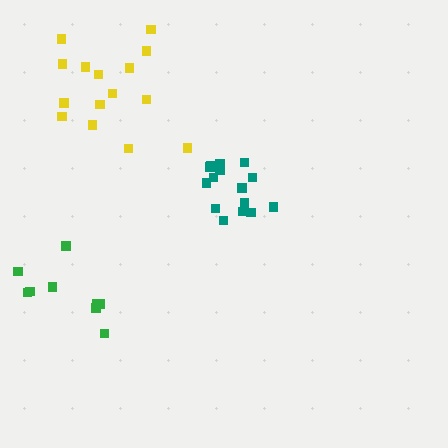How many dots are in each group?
Group 1: 15 dots, Group 2: 9 dots, Group 3: 15 dots (39 total).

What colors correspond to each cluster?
The clusters are colored: teal, green, yellow.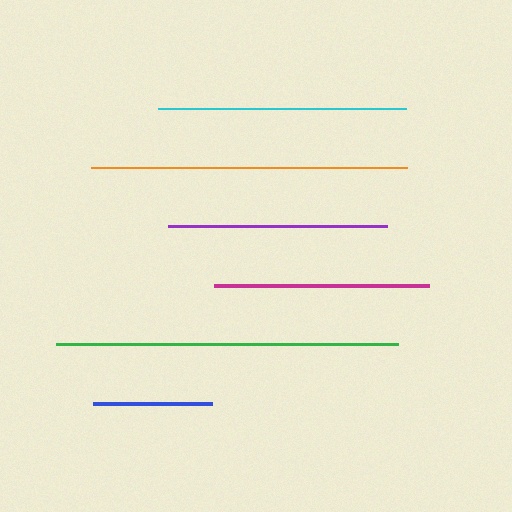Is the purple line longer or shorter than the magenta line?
The purple line is longer than the magenta line.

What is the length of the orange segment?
The orange segment is approximately 316 pixels long.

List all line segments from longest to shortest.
From longest to shortest: green, orange, cyan, purple, magenta, blue.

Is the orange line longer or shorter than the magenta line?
The orange line is longer than the magenta line.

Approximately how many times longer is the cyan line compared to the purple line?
The cyan line is approximately 1.1 times the length of the purple line.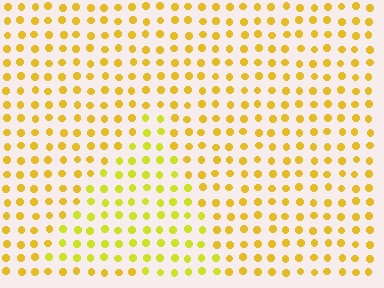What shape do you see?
I see a triangle.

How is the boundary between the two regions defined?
The boundary is defined purely by a slight shift in hue (about 20 degrees). Spacing, size, and orientation are identical on both sides.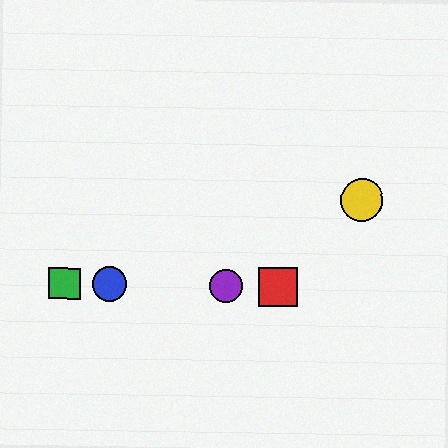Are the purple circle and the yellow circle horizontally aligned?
No, the purple circle is at y≈286 and the yellow circle is at y≈200.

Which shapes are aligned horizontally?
The red square, the blue circle, the green square, the purple circle are aligned horizontally.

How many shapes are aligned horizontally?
4 shapes (the red square, the blue circle, the green square, the purple circle) are aligned horizontally.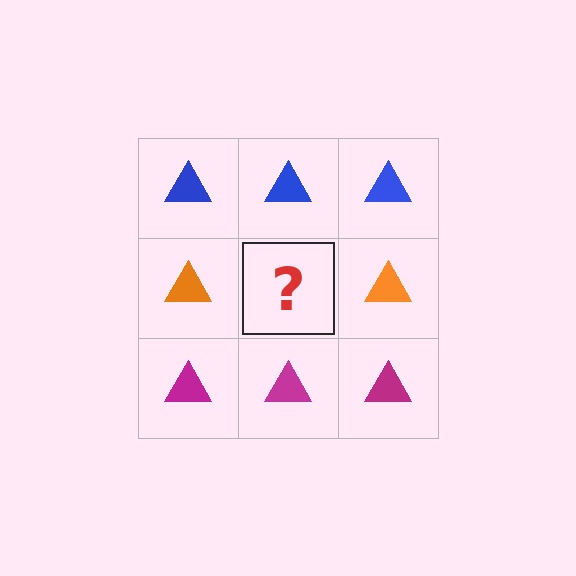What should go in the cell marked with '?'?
The missing cell should contain an orange triangle.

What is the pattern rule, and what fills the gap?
The rule is that each row has a consistent color. The gap should be filled with an orange triangle.